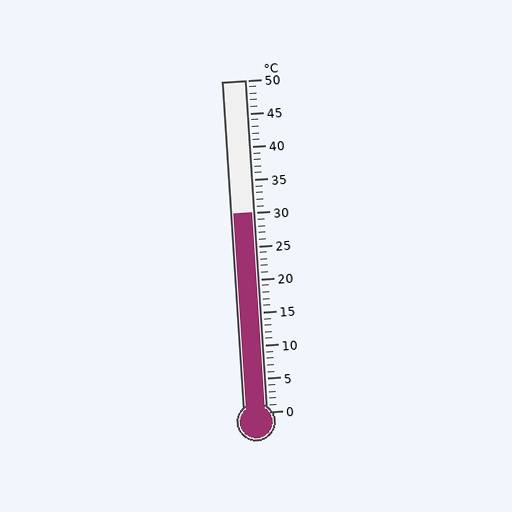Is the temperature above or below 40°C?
The temperature is below 40°C.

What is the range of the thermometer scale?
The thermometer scale ranges from 0°C to 50°C.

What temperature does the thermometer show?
The thermometer shows approximately 30°C.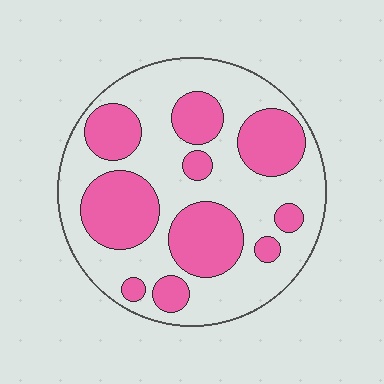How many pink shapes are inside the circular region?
10.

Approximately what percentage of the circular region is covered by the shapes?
Approximately 40%.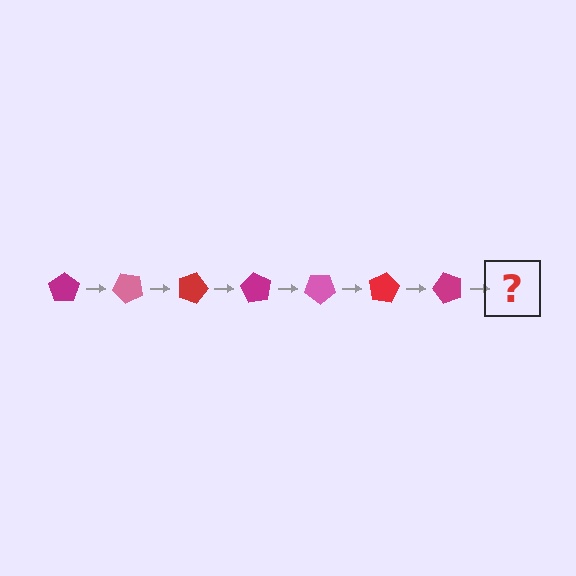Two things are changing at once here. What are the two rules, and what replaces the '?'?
The two rules are that it rotates 45 degrees each step and the color cycles through magenta, pink, and red. The '?' should be a pink pentagon, rotated 315 degrees from the start.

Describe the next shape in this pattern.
It should be a pink pentagon, rotated 315 degrees from the start.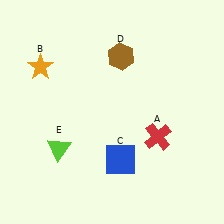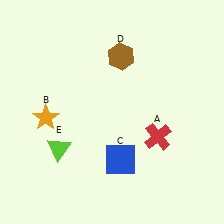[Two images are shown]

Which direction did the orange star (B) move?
The orange star (B) moved down.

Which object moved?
The orange star (B) moved down.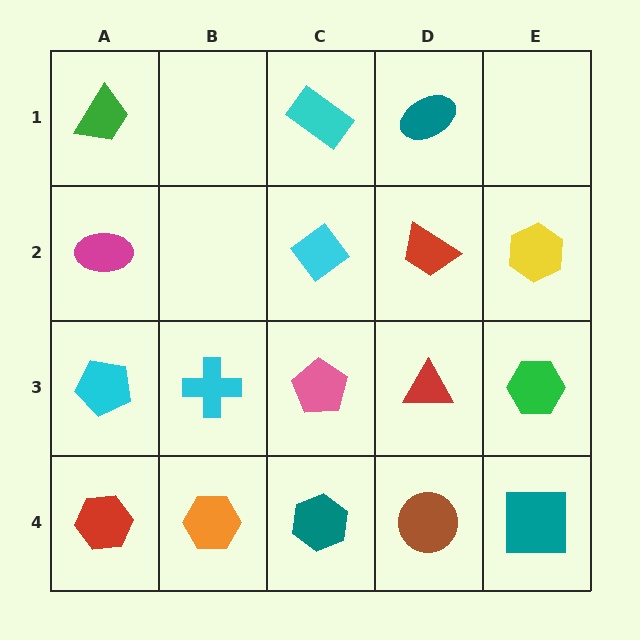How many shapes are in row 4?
5 shapes.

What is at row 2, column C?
A cyan diamond.